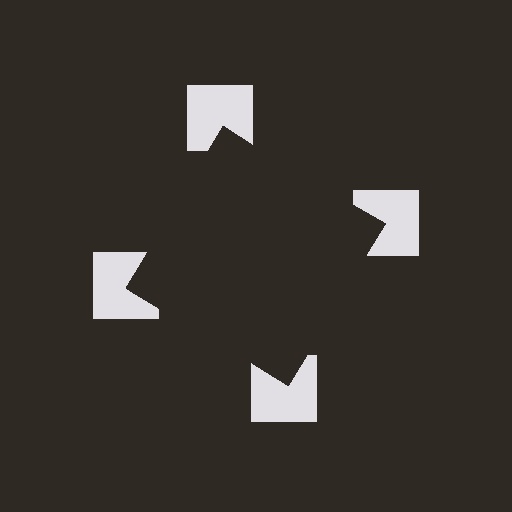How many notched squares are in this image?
There are 4 — one at each vertex of the illusory square.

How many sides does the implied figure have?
4 sides.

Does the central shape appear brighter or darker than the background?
It typically appears slightly darker than the background, even though no actual brightness change is drawn.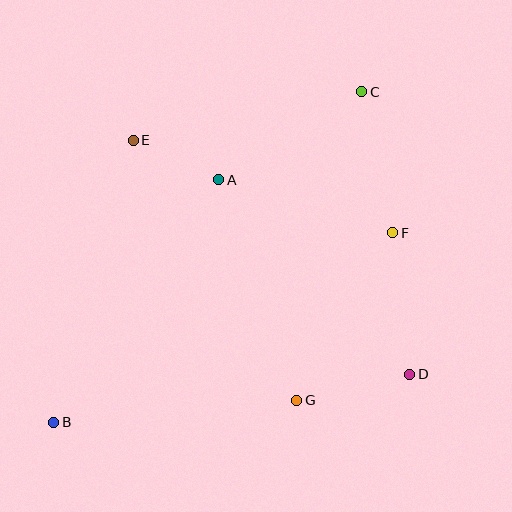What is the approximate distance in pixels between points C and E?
The distance between C and E is approximately 234 pixels.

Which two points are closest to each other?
Points A and E are closest to each other.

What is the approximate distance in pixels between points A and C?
The distance between A and C is approximately 168 pixels.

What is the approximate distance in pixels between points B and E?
The distance between B and E is approximately 293 pixels.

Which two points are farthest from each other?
Points B and C are farthest from each other.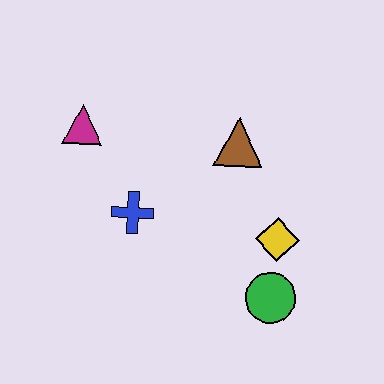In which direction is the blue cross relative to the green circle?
The blue cross is to the left of the green circle.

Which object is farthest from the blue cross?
The green circle is farthest from the blue cross.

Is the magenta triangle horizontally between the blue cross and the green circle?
No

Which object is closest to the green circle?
The yellow diamond is closest to the green circle.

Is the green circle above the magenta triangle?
No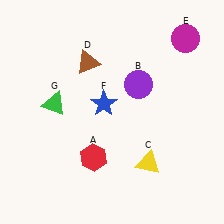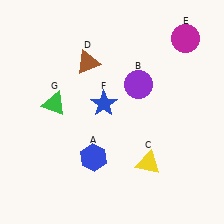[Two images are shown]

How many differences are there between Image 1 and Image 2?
There is 1 difference between the two images.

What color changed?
The hexagon (A) changed from red in Image 1 to blue in Image 2.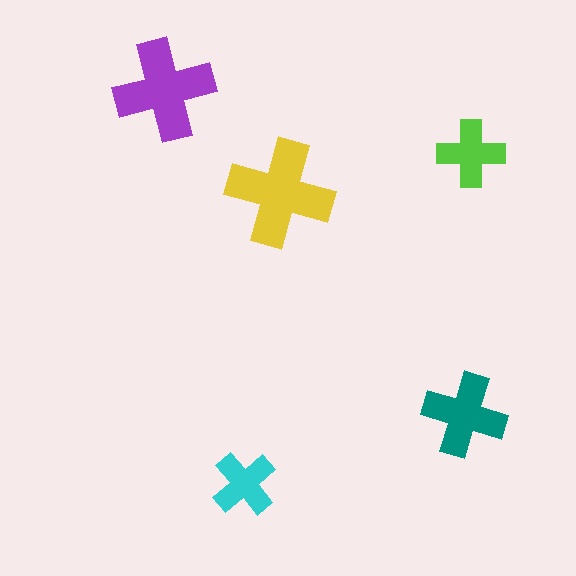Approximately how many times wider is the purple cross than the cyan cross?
About 1.5 times wider.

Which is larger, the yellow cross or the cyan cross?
The yellow one.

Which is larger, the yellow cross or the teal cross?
The yellow one.